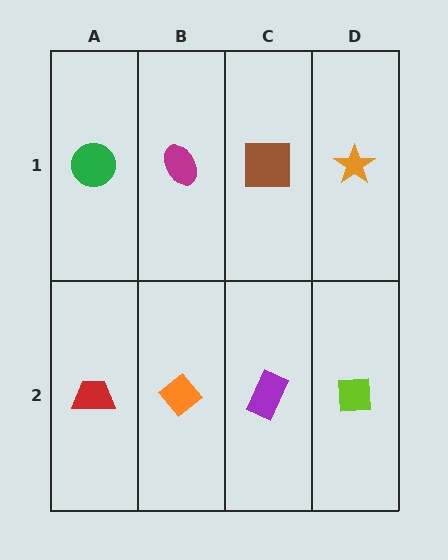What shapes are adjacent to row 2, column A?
A green circle (row 1, column A), an orange diamond (row 2, column B).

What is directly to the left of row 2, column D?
A purple rectangle.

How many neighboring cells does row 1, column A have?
2.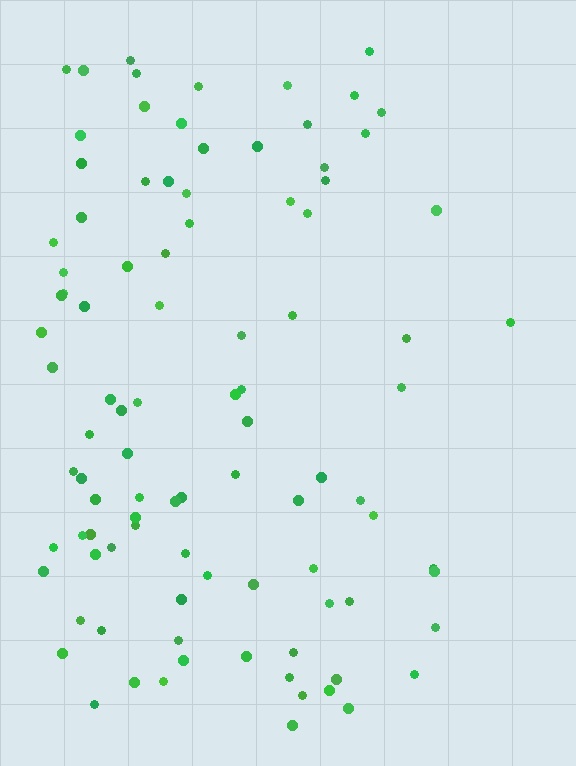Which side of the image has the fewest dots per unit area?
The right.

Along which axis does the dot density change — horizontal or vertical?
Horizontal.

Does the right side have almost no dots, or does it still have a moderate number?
Still a moderate number, just noticeably fewer than the left.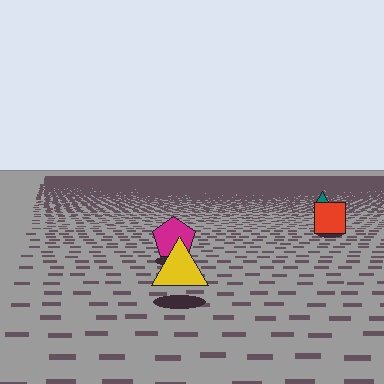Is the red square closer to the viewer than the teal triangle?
Yes. The red square is closer — you can tell from the texture gradient: the ground texture is coarser near it.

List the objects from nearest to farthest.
From nearest to farthest: the yellow triangle, the magenta pentagon, the red square, the teal triangle.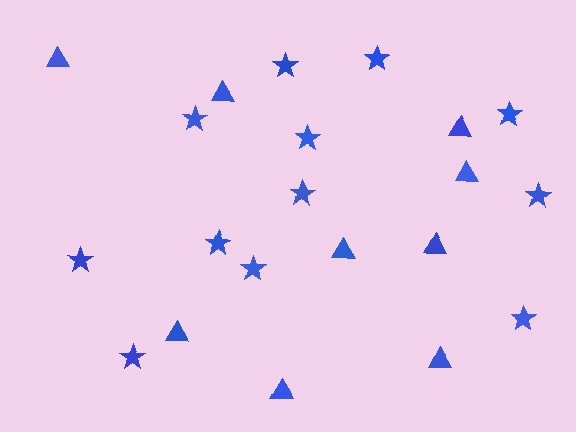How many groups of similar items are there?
There are 2 groups: one group of stars (12) and one group of triangles (9).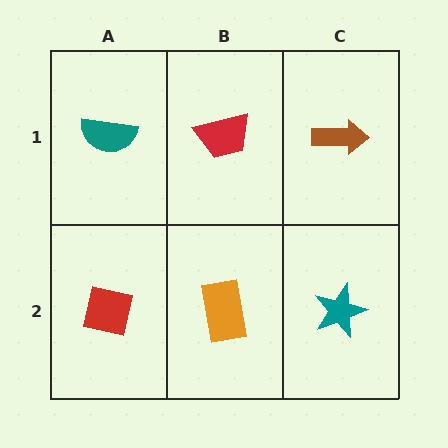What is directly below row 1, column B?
An orange rectangle.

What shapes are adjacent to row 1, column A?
A red square (row 2, column A), a red trapezoid (row 1, column B).